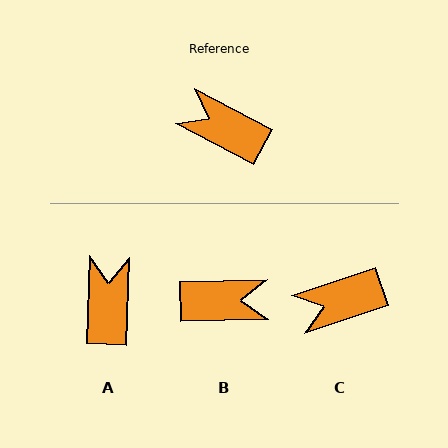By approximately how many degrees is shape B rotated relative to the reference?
Approximately 151 degrees clockwise.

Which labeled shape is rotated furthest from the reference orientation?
B, about 151 degrees away.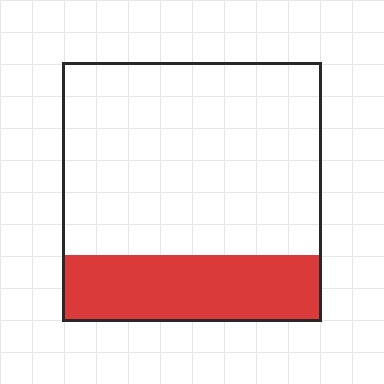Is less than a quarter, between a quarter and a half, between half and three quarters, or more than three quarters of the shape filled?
Between a quarter and a half.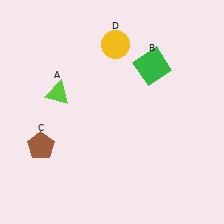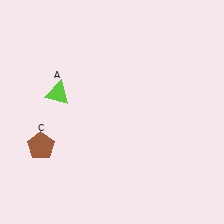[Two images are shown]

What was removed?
The green square (B), the yellow circle (D) were removed in Image 2.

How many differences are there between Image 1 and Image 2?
There are 2 differences between the two images.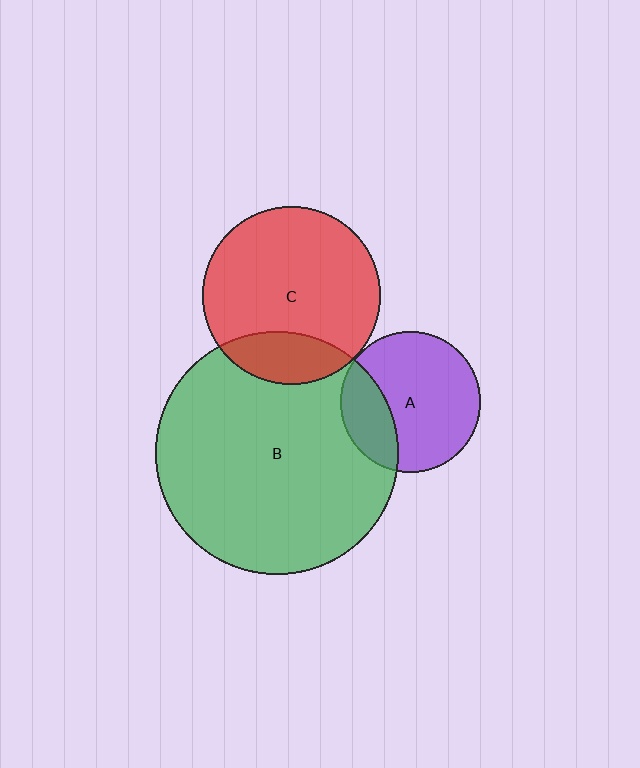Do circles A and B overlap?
Yes.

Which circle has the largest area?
Circle B (green).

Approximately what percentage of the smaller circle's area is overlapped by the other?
Approximately 25%.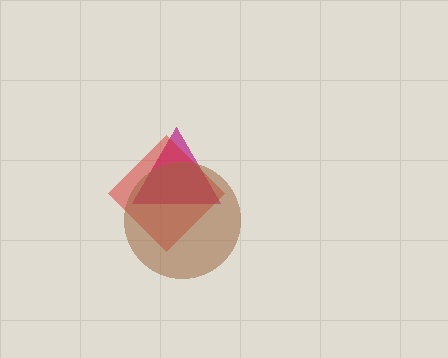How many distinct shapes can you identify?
There are 3 distinct shapes: a magenta triangle, a red diamond, a brown circle.